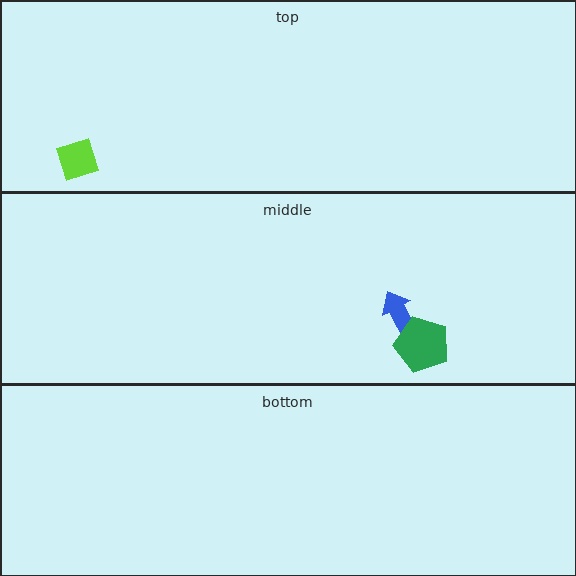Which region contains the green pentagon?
The middle region.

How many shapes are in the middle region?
2.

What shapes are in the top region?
The lime diamond.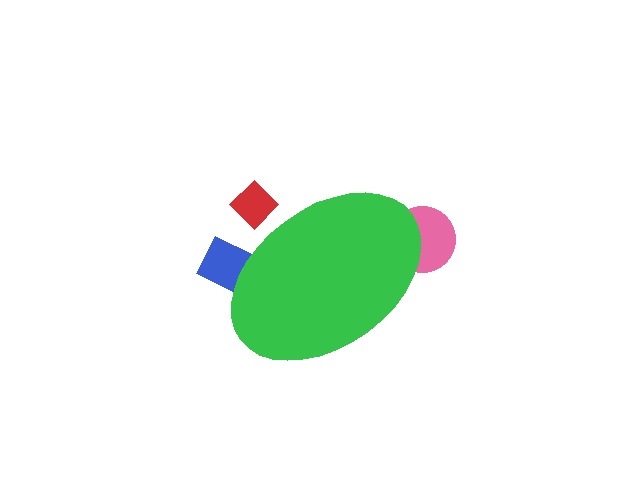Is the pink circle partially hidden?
Yes, the pink circle is partially hidden behind the green ellipse.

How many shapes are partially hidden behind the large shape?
3 shapes are partially hidden.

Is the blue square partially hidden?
Yes, the blue square is partially hidden behind the green ellipse.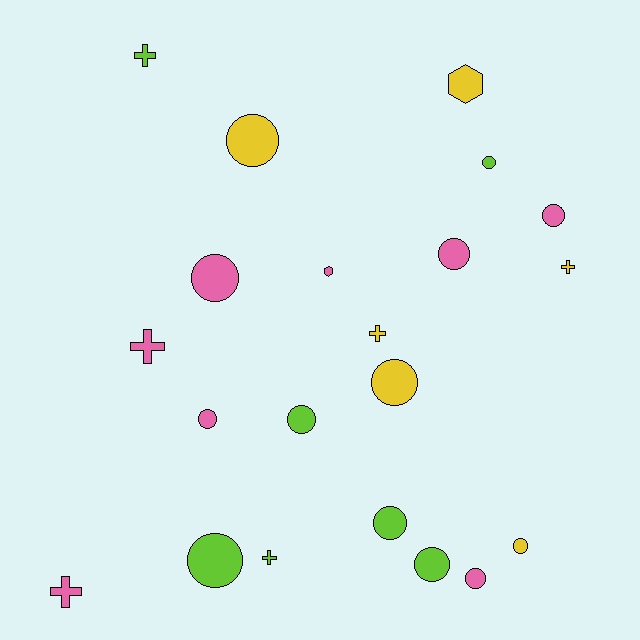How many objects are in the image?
There are 21 objects.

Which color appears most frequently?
Pink, with 8 objects.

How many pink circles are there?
There are 5 pink circles.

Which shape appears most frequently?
Circle, with 13 objects.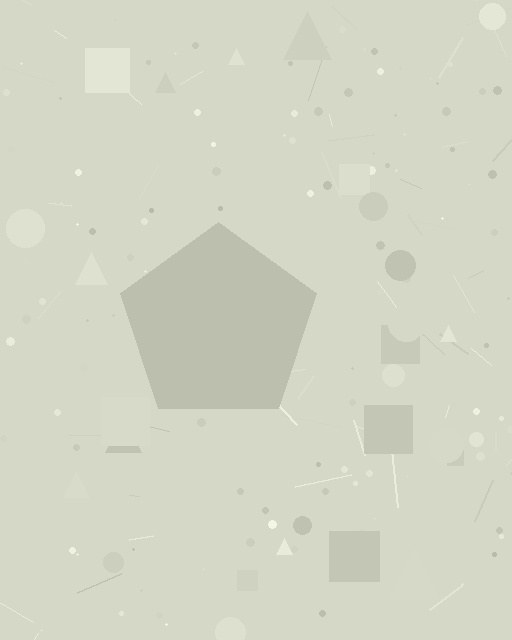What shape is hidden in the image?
A pentagon is hidden in the image.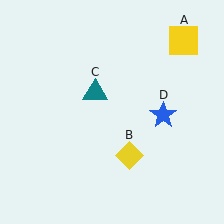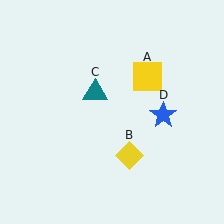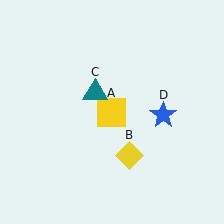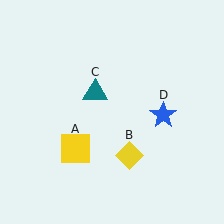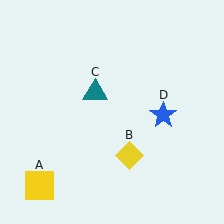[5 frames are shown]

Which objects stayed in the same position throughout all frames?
Yellow diamond (object B) and teal triangle (object C) and blue star (object D) remained stationary.